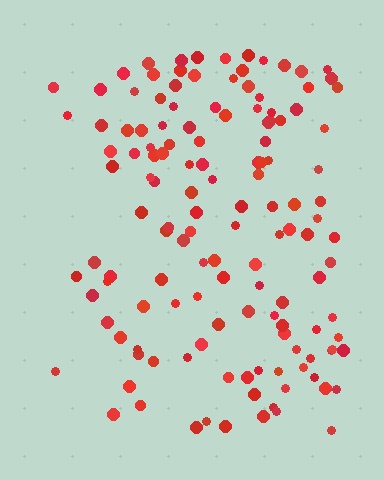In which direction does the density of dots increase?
From left to right, with the right side densest.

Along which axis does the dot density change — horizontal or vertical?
Horizontal.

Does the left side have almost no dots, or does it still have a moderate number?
Still a moderate number, just noticeably fewer than the right.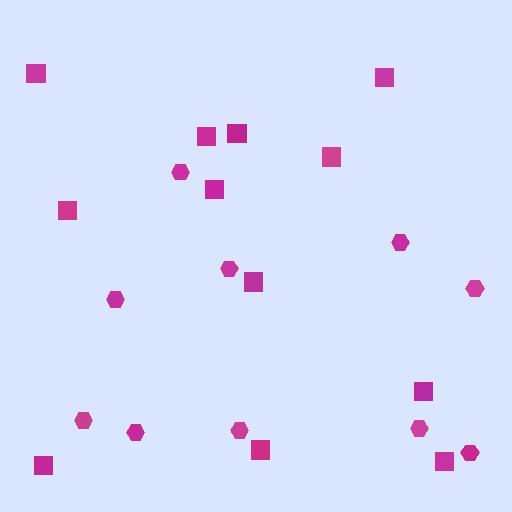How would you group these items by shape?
There are 2 groups: one group of squares (12) and one group of hexagons (10).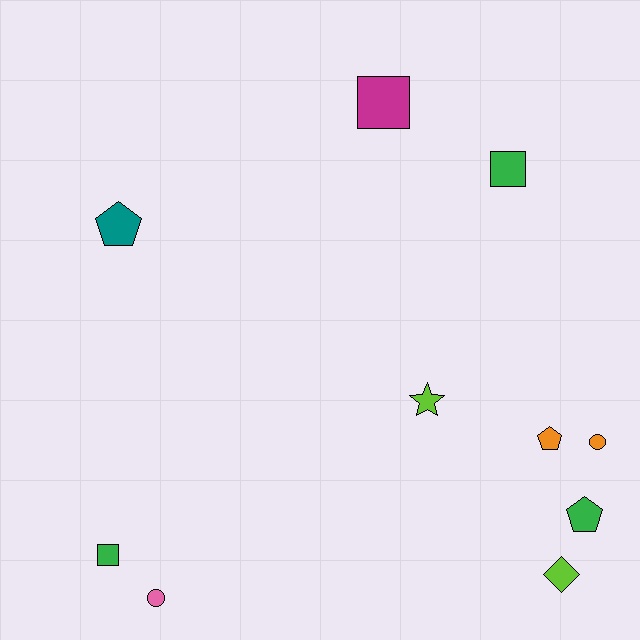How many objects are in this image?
There are 10 objects.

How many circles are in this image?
There are 2 circles.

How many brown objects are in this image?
There are no brown objects.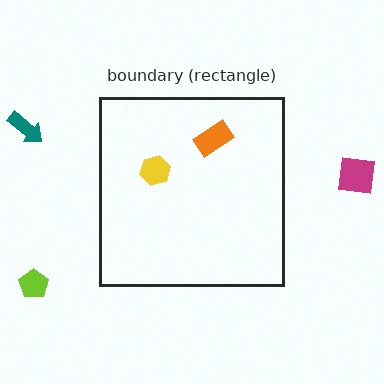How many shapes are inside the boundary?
2 inside, 3 outside.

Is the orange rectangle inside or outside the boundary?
Inside.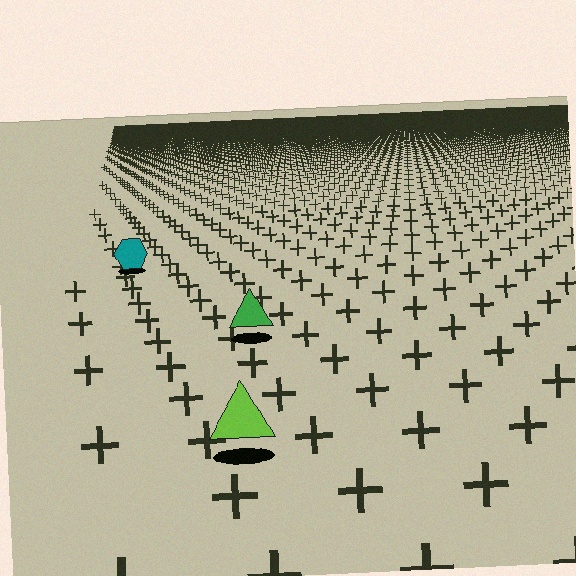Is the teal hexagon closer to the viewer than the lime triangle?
No. The lime triangle is closer — you can tell from the texture gradient: the ground texture is coarser near it.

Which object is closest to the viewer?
The lime triangle is closest. The texture marks near it are larger and more spread out.